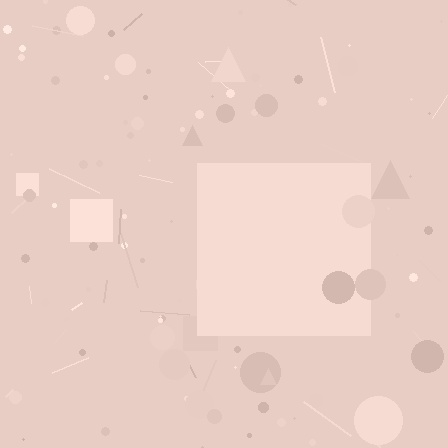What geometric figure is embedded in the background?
A square is embedded in the background.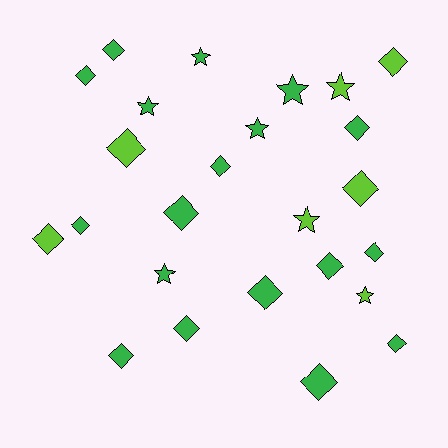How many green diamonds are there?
There are 13 green diamonds.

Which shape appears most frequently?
Diamond, with 17 objects.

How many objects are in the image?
There are 25 objects.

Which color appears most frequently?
Green, with 18 objects.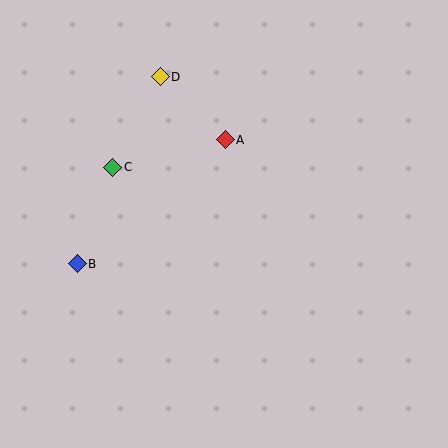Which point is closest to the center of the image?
Point A at (225, 140) is closest to the center.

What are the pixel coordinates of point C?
Point C is at (113, 167).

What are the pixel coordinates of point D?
Point D is at (160, 77).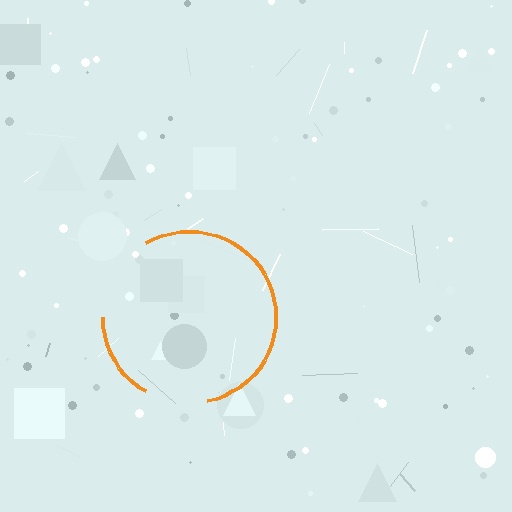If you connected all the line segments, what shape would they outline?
They would outline a circle.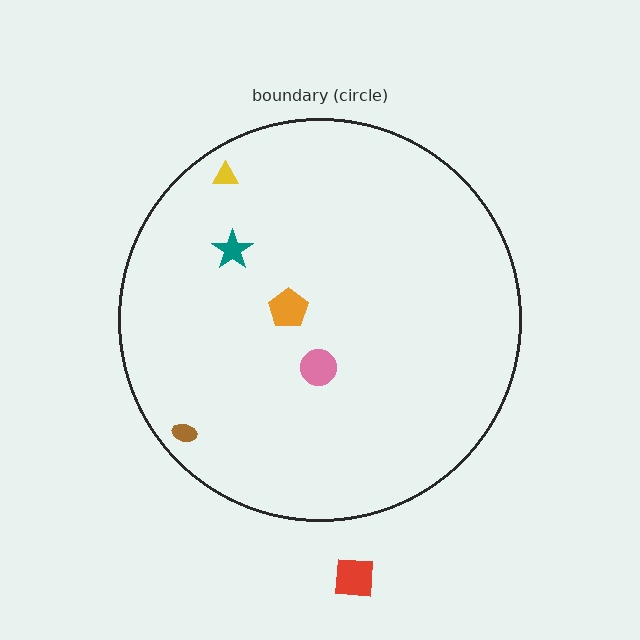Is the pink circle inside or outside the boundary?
Inside.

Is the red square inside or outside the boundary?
Outside.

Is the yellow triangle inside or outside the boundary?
Inside.